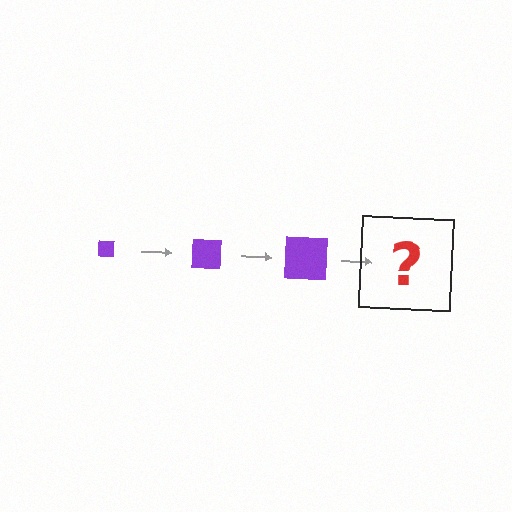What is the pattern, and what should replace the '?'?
The pattern is that the square gets progressively larger each step. The '?' should be a purple square, larger than the previous one.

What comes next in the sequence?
The next element should be a purple square, larger than the previous one.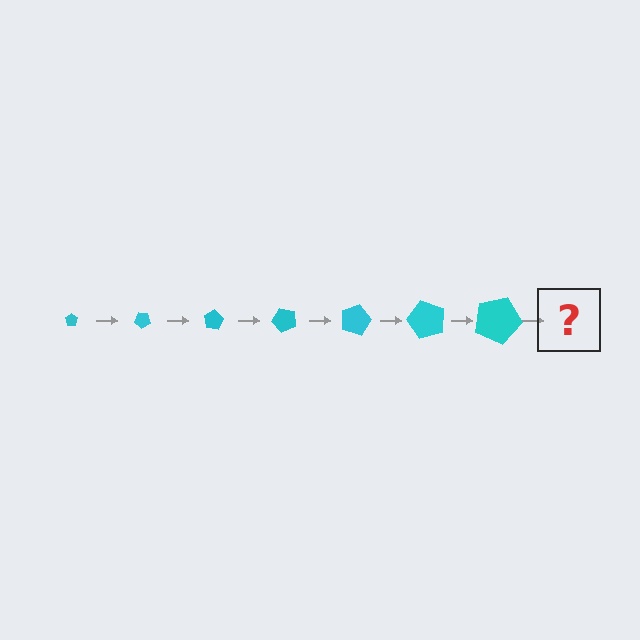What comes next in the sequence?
The next element should be a pentagon, larger than the previous one and rotated 280 degrees from the start.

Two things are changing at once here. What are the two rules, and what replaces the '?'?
The two rules are that the pentagon grows larger each step and it rotates 40 degrees each step. The '?' should be a pentagon, larger than the previous one and rotated 280 degrees from the start.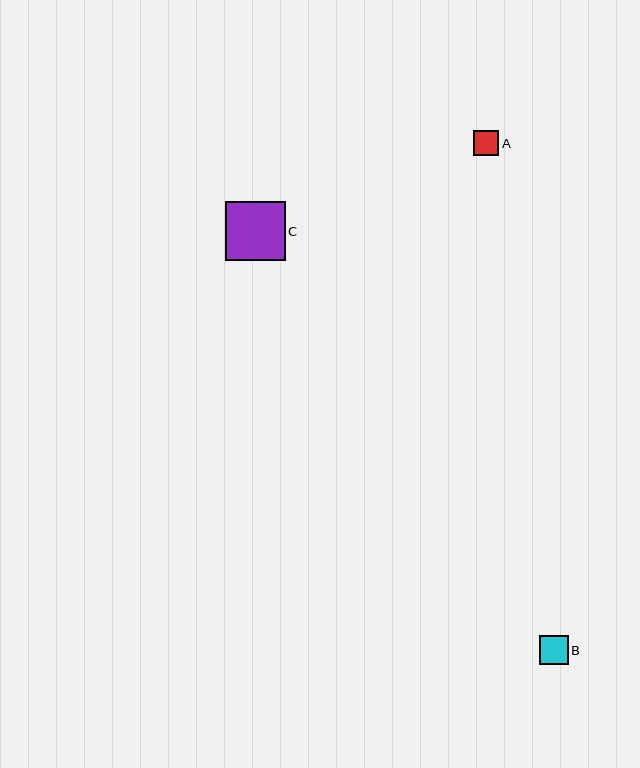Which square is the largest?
Square C is the largest with a size of approximately 59 pixels.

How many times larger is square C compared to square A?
Square C is approximately 2.4 times the size of square A.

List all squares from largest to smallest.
From largest to smallest: C, B, A.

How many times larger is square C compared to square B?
Square C is approximately 2.1 times the size of square B.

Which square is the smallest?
Square A is the smallest with a size of approximately 25 pixels.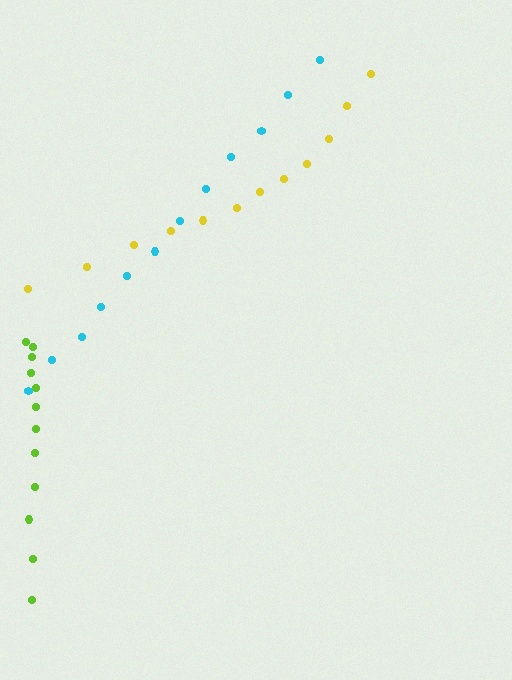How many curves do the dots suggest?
There are 3 distinct paths.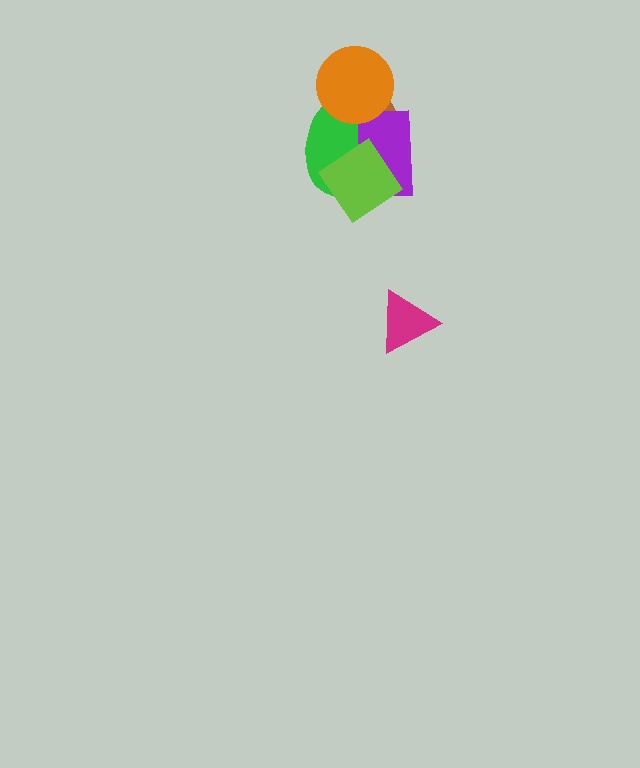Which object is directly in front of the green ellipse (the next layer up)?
The purple rectangle is directly in front of the green ellipse.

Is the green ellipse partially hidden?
Yes, it is partially covered by another shape.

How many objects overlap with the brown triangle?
4 objects overlap with the brown triangle.